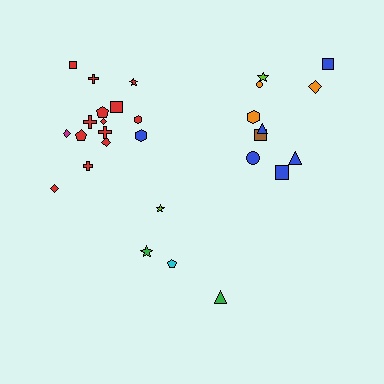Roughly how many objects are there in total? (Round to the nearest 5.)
Roughly 30 objects in total.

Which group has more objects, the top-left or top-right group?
The top-left group.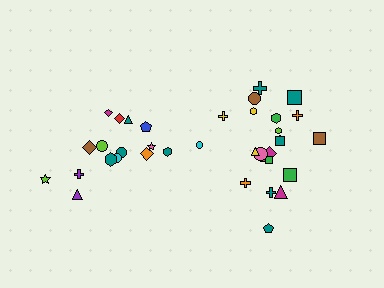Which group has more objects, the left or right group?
The right group.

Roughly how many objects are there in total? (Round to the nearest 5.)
Roughly 35 objects in total.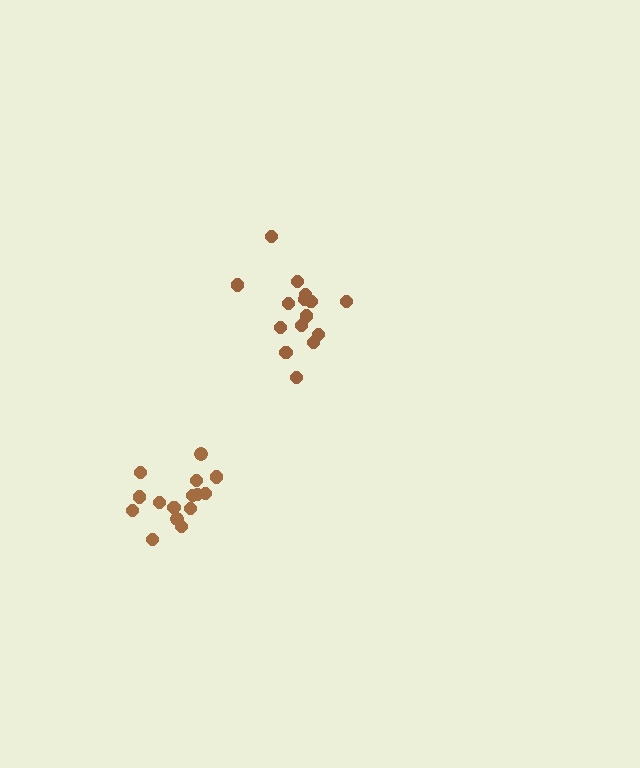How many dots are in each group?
Group 1: 15 dots, Group 2: 15 dots (30 total).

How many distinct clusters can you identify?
There are 2 distinct clusters.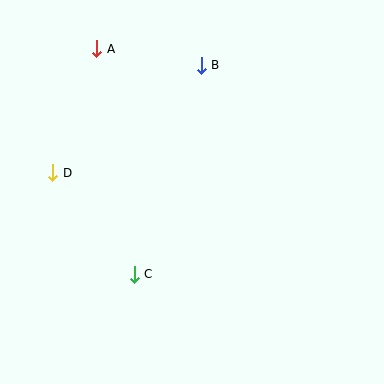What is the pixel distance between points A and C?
The distance between A and C is 229 pixels.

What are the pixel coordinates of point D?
Point D is at (53, 173).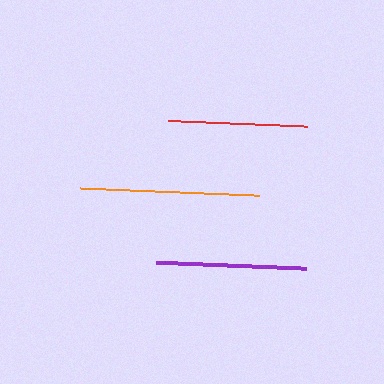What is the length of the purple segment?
The purple segment is approximately 151 pixels long.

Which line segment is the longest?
The orange line is the longest at approximately 179 pixels.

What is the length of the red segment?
The red segment is approximately 140 pixels long.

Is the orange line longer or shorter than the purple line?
The orange line is longer than the purple line.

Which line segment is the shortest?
The red line is the shortest at approximately 140 pixels.